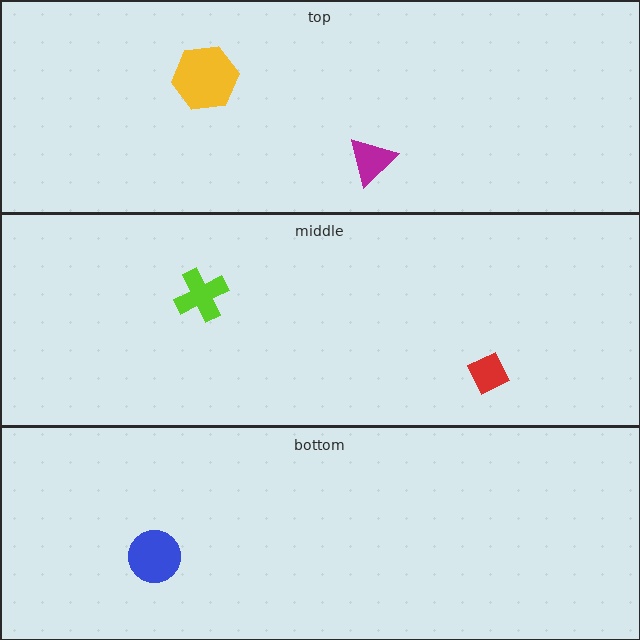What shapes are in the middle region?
The lime cross, the red diamond.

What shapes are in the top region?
The yellow hexagon, the magenta triangle.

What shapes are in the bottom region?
The blue circle.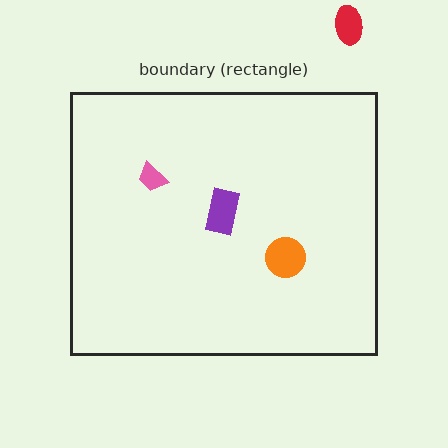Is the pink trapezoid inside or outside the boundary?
Inside.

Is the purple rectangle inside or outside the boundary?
Inside.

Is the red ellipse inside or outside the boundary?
Outside.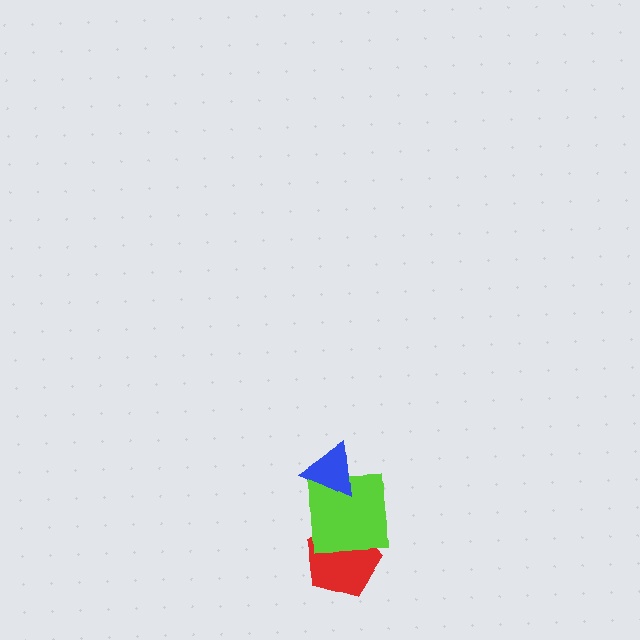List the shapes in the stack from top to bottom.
From top to bottom: the blue triangle, the lime square, the red pentagon.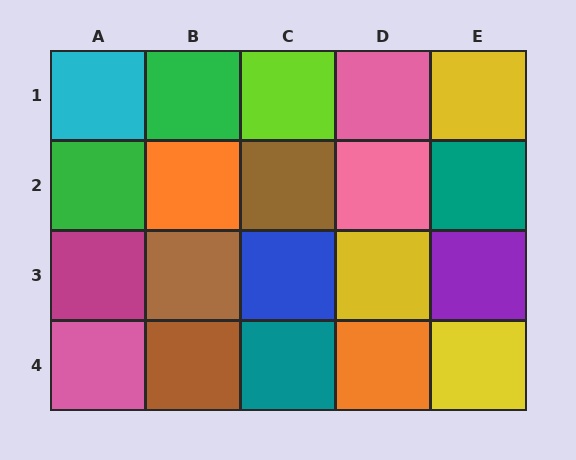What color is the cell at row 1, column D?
Pink.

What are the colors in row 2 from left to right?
Green, orange, brown, pink, teal.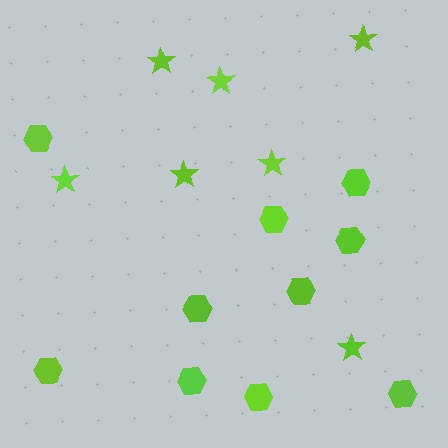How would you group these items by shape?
There are 2 groups: one group of hexagons (10) and one group of stars (7).